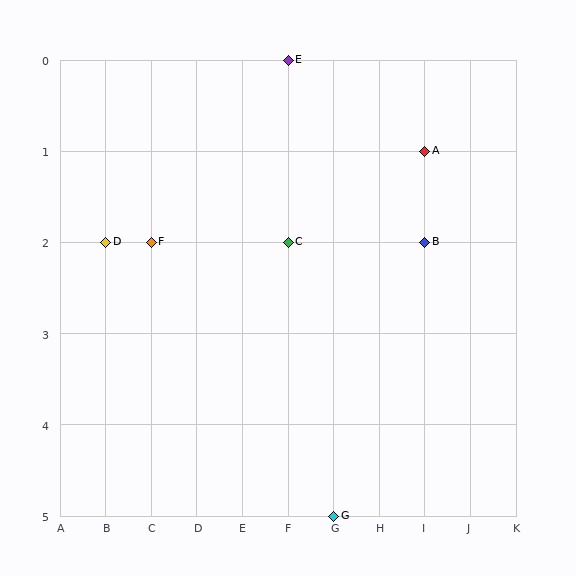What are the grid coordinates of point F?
Point F is at grid coordinates (C, 2).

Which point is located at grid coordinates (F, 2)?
Point C is at (F, 2).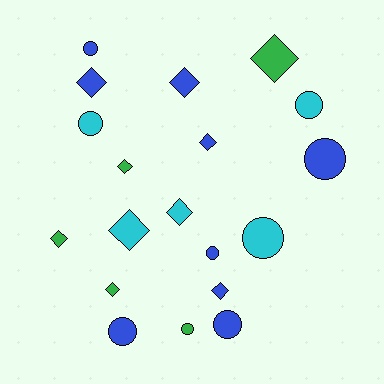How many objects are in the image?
There are 19 objects.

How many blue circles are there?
There are 5 blue circles.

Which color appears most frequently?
Blue, with 9 objects.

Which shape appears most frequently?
Diamond, with 10 objects.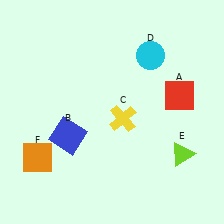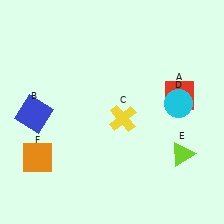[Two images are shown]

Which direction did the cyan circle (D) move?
The cyan circle (D) moved down.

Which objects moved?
The objects that moved are: the blue square (B), the cyan circle (D).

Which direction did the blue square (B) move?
The blue square (B) moved left.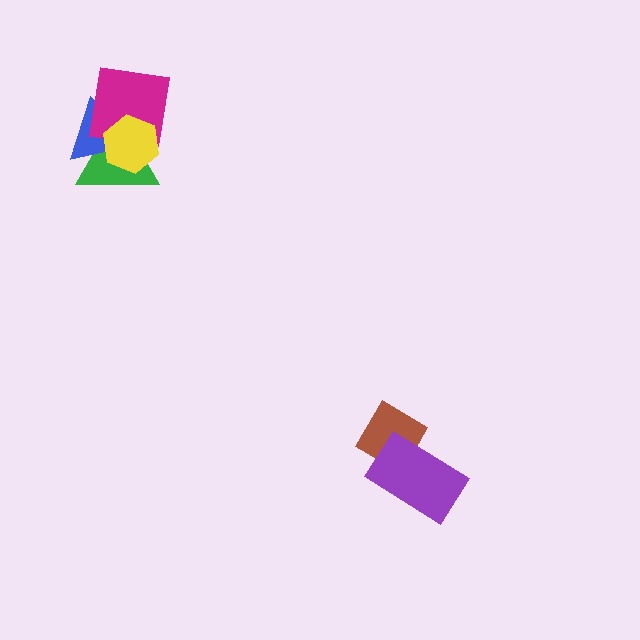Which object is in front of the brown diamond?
The purple rectangle is in front of the brown diamond.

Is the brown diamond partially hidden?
Yes, it is partially covered by another shape.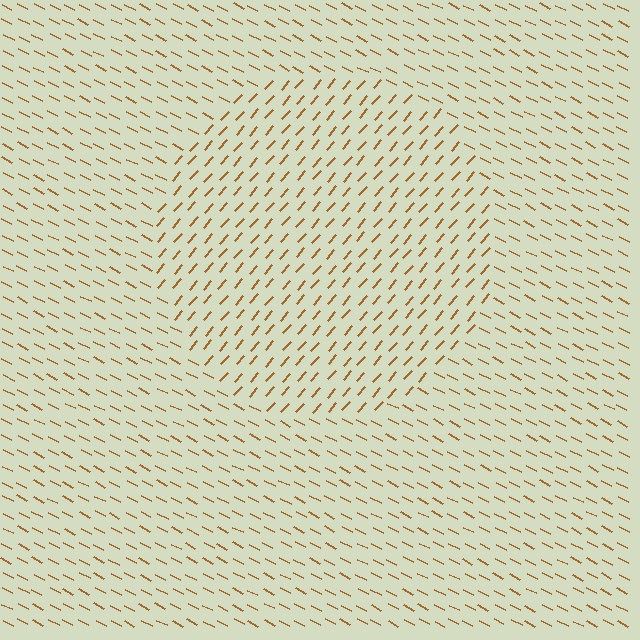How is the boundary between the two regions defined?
The boundary is defined purely by a change in line orientation (approximately 76 degrees difference). All lines are the same color and thickness.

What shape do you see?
I see a circle.